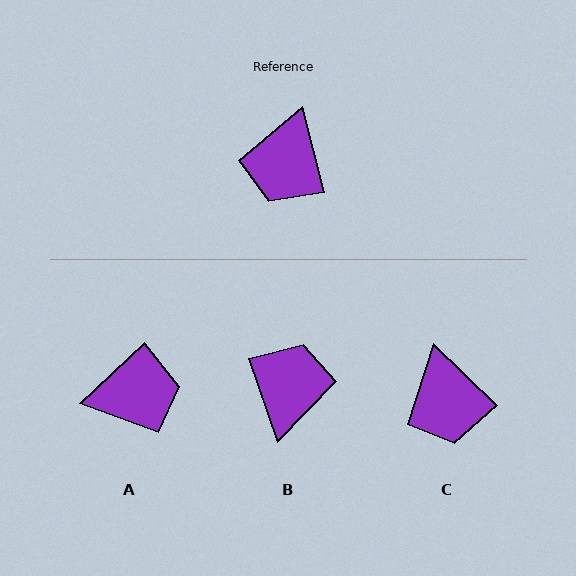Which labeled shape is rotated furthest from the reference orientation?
B, about 174 degrees away.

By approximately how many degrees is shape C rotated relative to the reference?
Approximately 32 degrees counter-clockwise.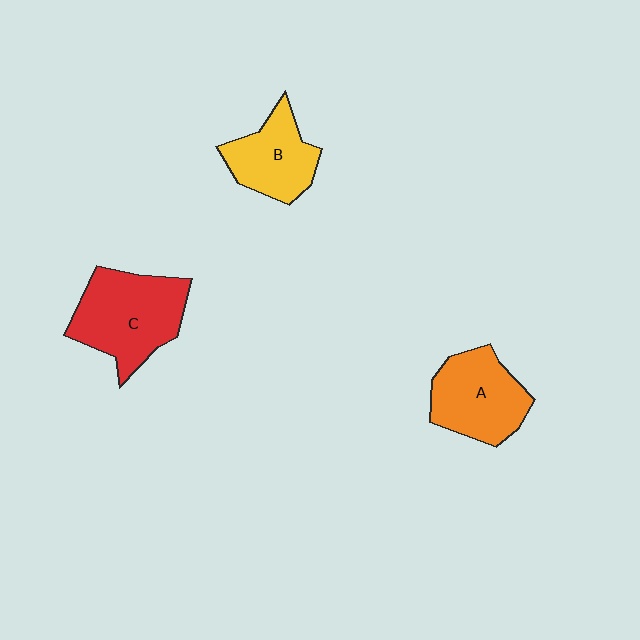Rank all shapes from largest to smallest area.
From largest to smallest: C (red), A (orange), B (yellow).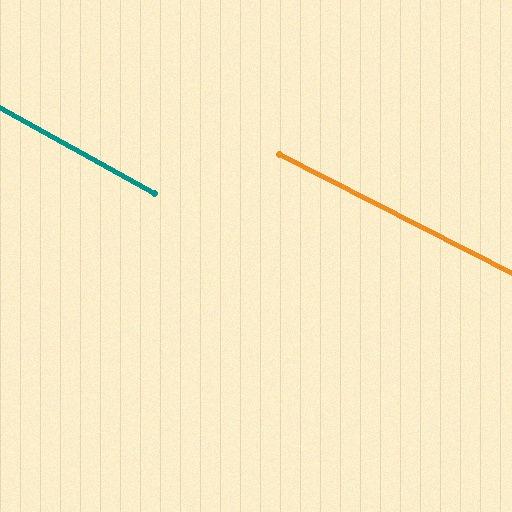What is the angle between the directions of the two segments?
Approximately 2 degrees.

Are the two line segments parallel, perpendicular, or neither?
Parallel — their directions differ by only 1.7°.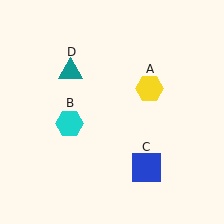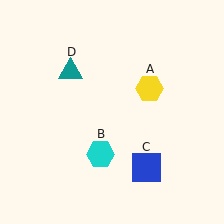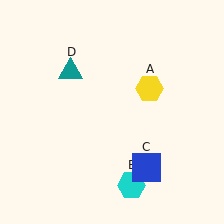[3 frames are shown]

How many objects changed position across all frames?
1 object changed position: cyan hexagon (object B).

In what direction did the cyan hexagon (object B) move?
The cyan hexagon (object B) moved down and to the right.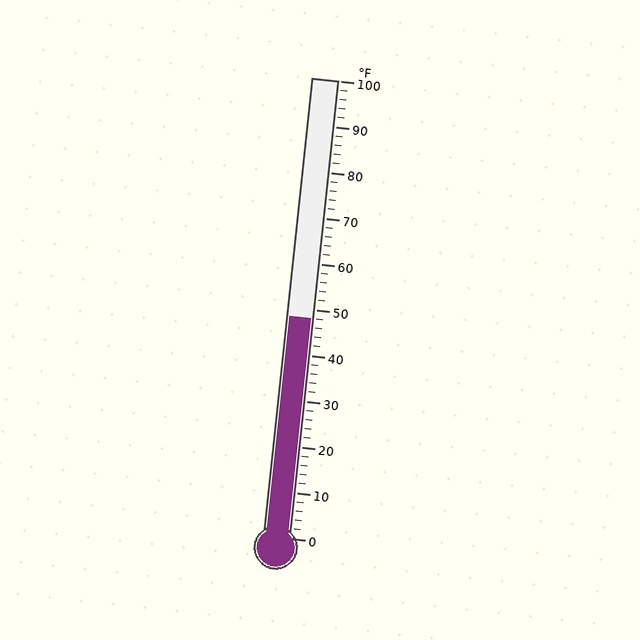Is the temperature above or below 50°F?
The temperature is below 50°F.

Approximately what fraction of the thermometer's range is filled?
The thermometer is filled to approximately 50% of its range.